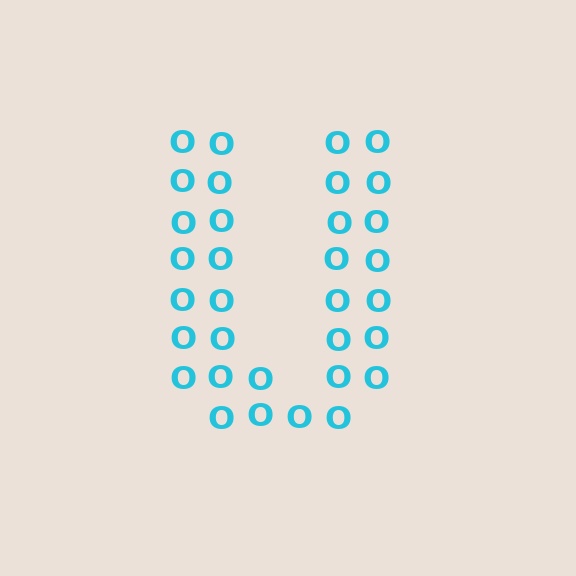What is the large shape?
The large shape is the letter U.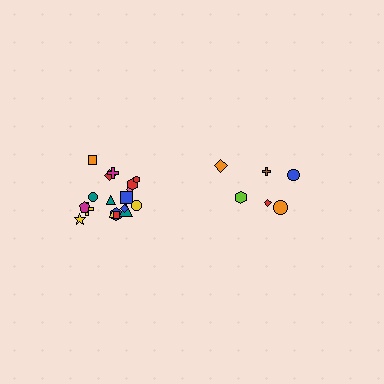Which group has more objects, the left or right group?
The left group.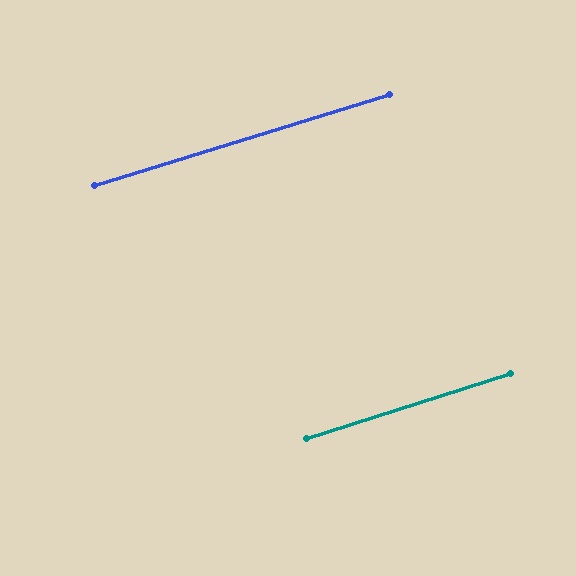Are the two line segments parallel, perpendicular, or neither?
Parallel — their directions differ by only 0.6°.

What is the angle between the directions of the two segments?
Approximately 1 degree.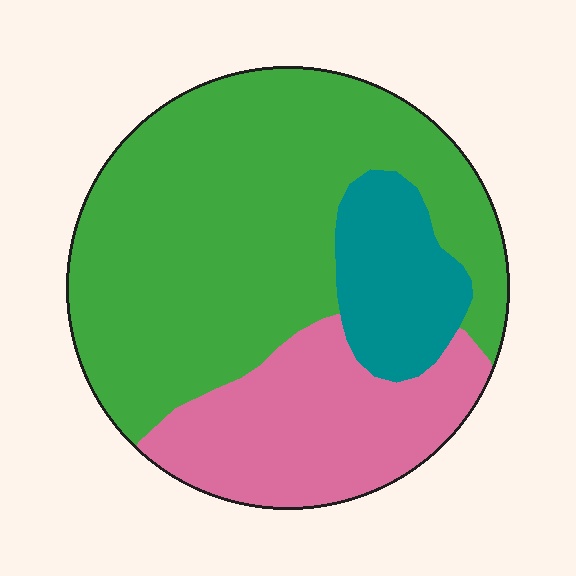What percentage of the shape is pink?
Pink covers about 25% of the shape.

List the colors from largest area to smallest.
From largest to smallest: green, pink, teal.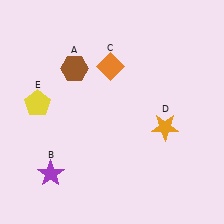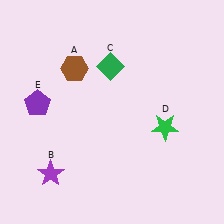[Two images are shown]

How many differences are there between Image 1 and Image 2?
There are 3 differences between the two images.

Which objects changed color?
C changed from orange to green. D changed from orange to green. E changed from yellow to purple.